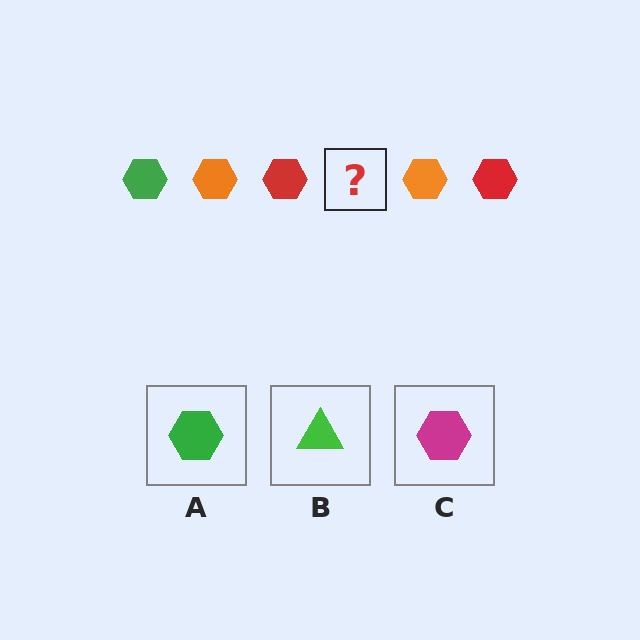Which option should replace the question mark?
Option A.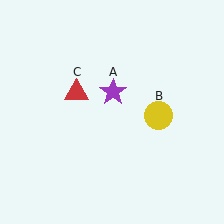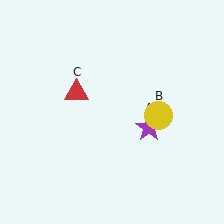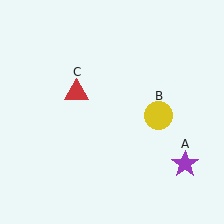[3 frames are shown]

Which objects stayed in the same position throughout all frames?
Yellow circle (object B) and red triangle (object C) remained stationary.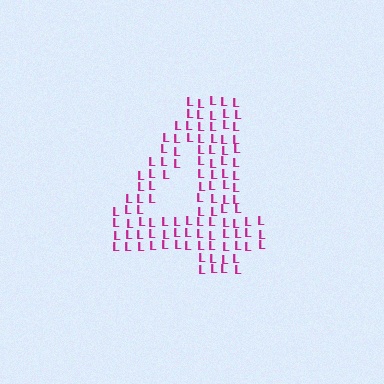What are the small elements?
The small elements are letter L's.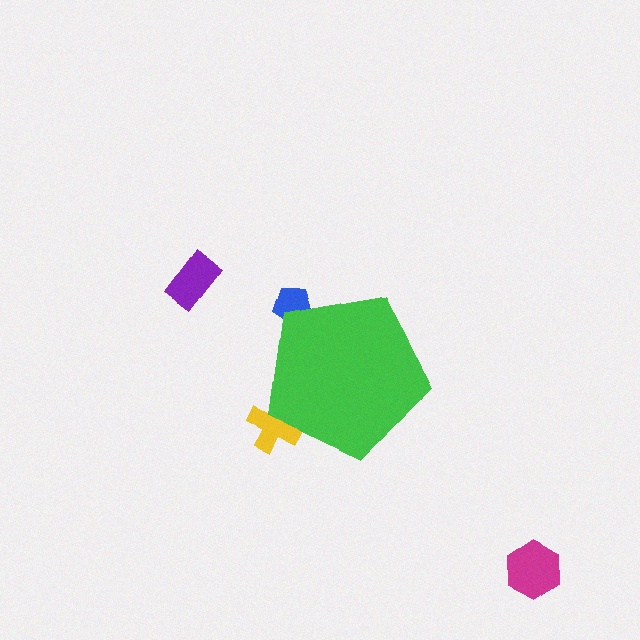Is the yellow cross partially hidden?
Yes, the yellow cross is partially hidden behind the green pentagon.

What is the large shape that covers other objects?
A green pentagon.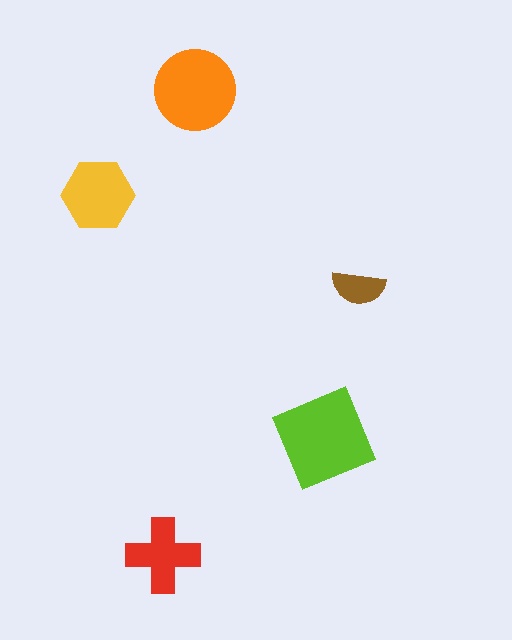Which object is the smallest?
The brown semicircle.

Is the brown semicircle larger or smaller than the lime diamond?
Smaller.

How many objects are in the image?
There are 5 objects in the image.